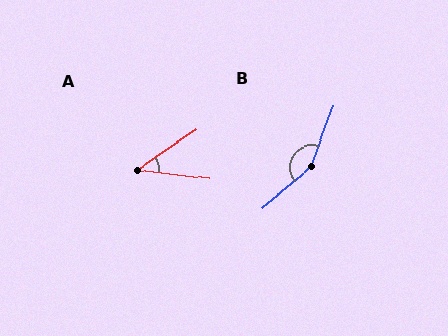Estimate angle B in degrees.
Approximately 151 degrees.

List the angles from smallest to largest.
A (41°), B (151°).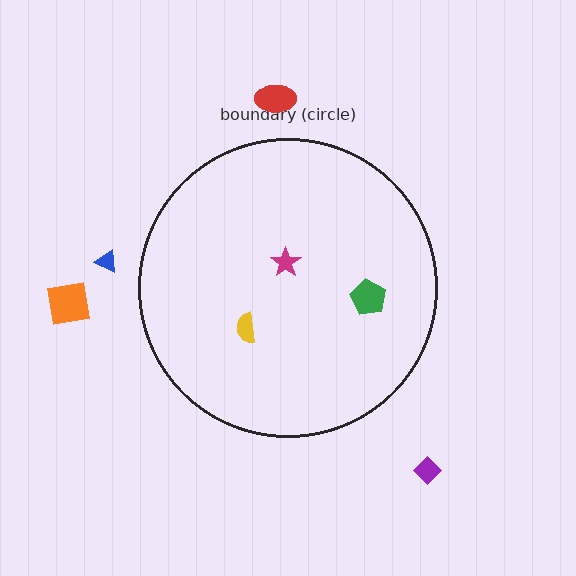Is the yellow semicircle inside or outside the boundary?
Inside.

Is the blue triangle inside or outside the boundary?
Outside.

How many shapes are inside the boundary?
3 inside, 4 outside.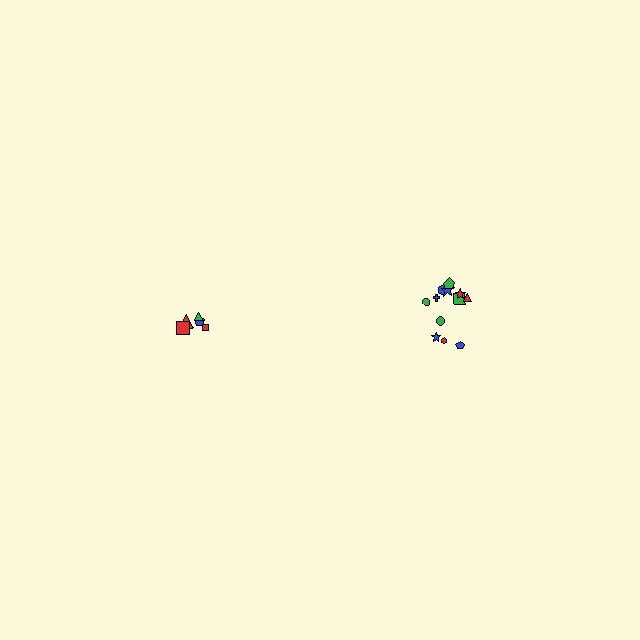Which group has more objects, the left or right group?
The right group.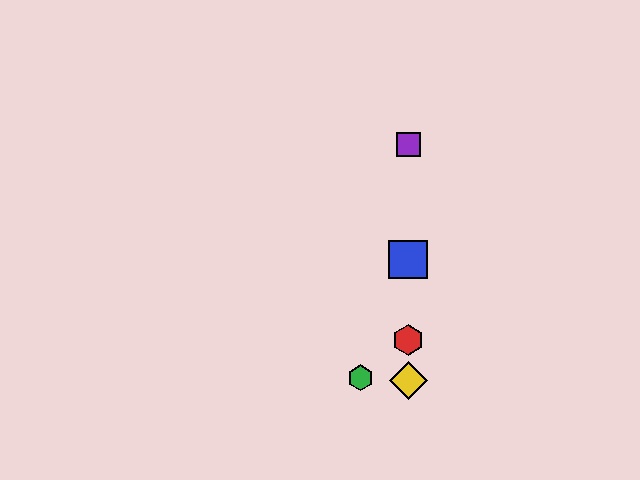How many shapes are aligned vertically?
4 shapes (the red hexagon, the blue square, the yellow diamond, the purple square) are aligned vertically.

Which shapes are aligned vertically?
The red hexagon, the blue square, the yellow diamond, the purple square are aligned vertically.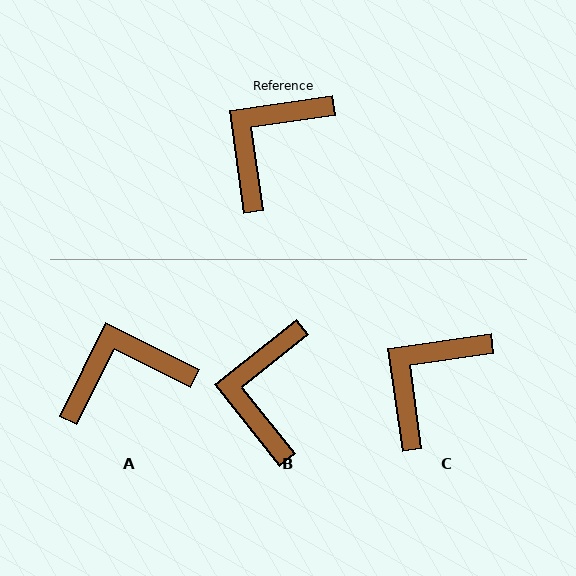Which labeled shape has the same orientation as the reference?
C.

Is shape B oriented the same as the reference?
No, it is off by about 31 degrees.